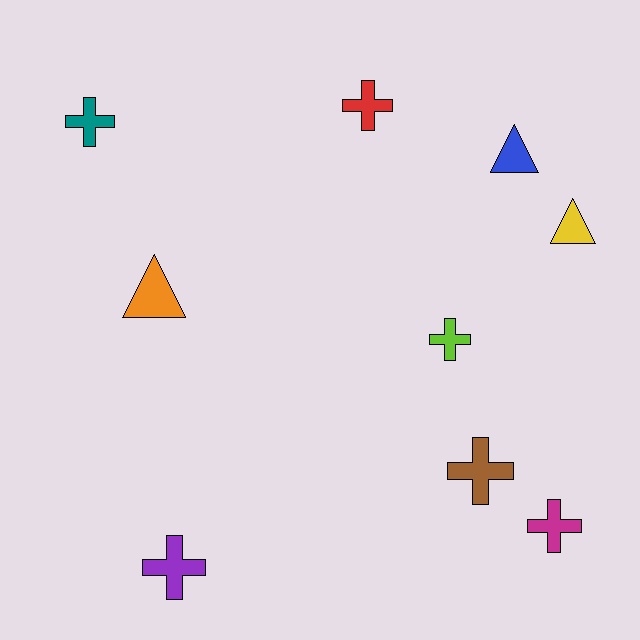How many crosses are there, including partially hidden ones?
There are 6 crosses.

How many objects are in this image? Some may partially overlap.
There are 9 objects.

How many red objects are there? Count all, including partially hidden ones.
There is 1 red object.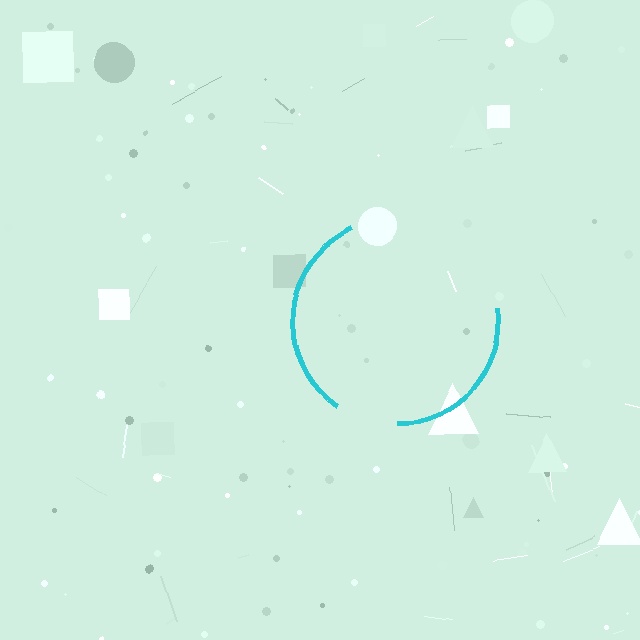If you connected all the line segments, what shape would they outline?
They would outline a circle.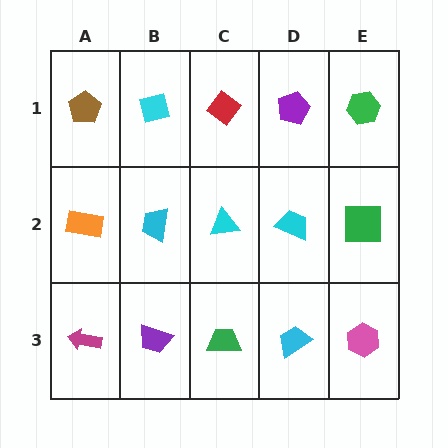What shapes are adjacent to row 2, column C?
A red diamond (row 1, column C), a green trapezoid (row 3, column C), a cyan trapezoid (row 2, column B), a cyan trapezoid (row 2, column D).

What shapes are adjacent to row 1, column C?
A cyan triangle (row 2, column C), a cyan square (row 1, column B), a purple pentagon (row 1, column D).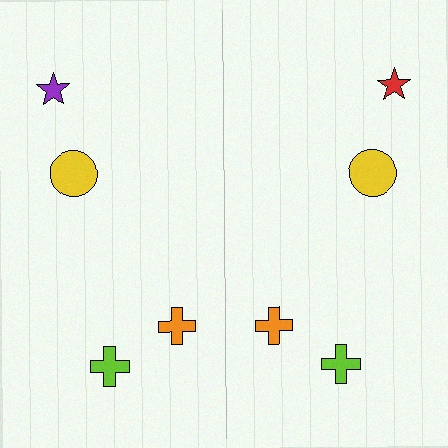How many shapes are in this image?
There are 8 shapes in this image.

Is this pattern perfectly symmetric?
No, the pattern is not perfectly symmetric. The red star on the right side breaks the symmetry — its mirror counterpart is purple.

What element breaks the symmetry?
The red star on the right side breaks the symmetry — its mirror counterpart is purple.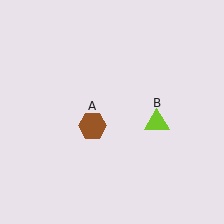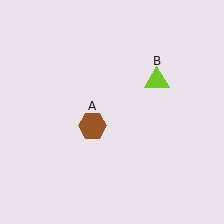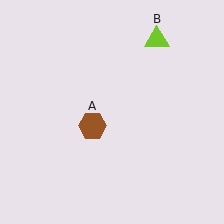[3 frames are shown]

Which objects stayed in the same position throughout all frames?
Brown hexagon (object A) remained stationary.